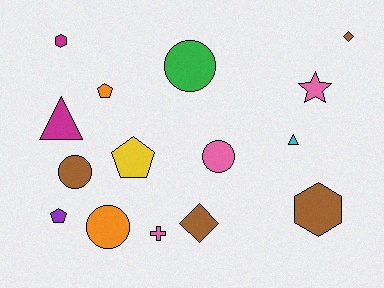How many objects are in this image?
There are 15 objects.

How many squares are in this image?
There are no squares.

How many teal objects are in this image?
There are no teal objects.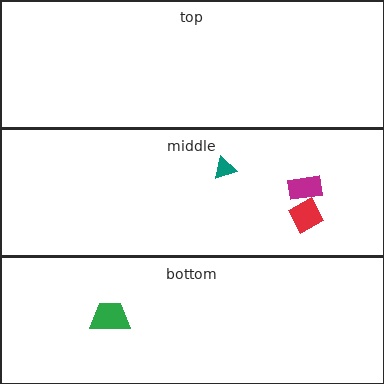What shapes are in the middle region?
The magenta rectangle, the teal triangle, the red square.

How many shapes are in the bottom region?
1.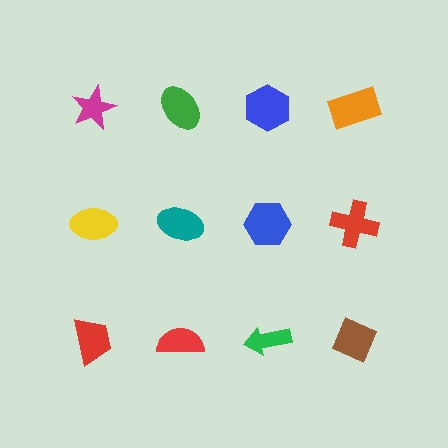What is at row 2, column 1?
A yellow ellipse.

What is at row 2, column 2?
A teal ellipse.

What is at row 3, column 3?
A green arrow.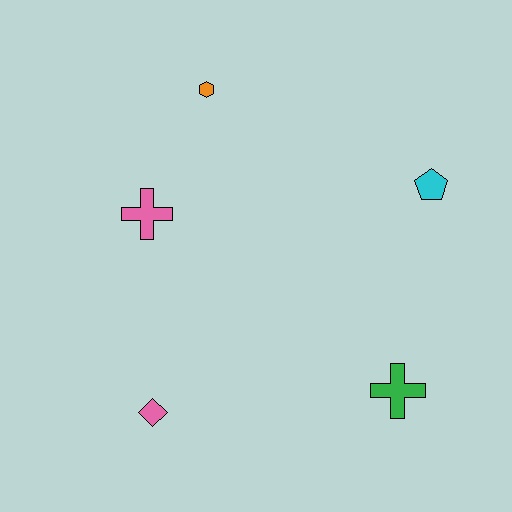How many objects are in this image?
There are 5 objects.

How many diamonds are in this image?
There is 1 diamond.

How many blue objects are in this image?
There are no blue objects.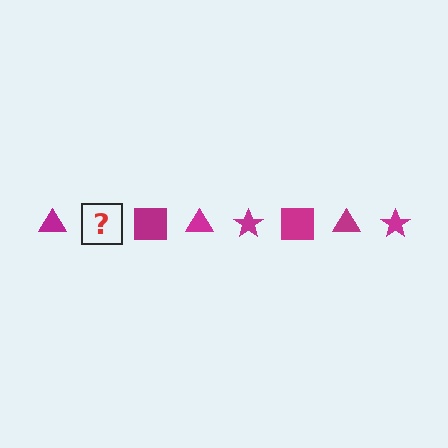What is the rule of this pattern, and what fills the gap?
The rule is that the pattern cycles through triangle, star, square shapes in magenta. The gap should be filled with a magenta star.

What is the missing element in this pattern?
The missing element is a magenta star.